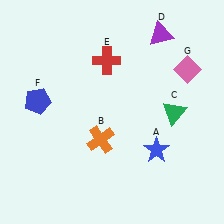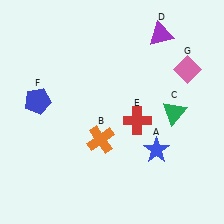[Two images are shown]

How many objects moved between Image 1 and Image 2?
1 object moved between the two images.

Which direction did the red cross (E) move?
The red cross (E) moved down.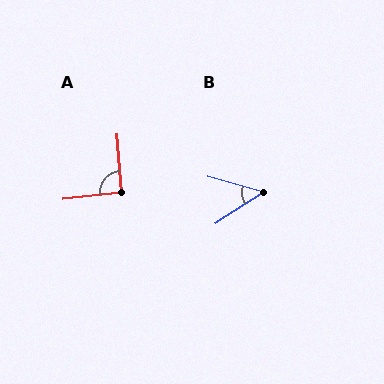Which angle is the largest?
A, at approximately 92 degrees.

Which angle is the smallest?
B, at approximately 49 degrees.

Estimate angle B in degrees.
Approximately 49 degrees.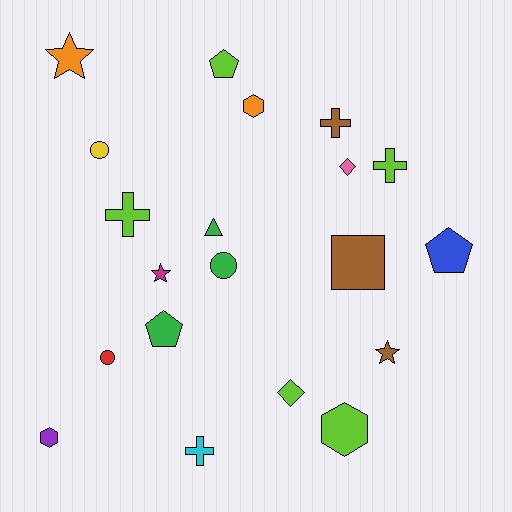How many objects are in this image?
There are 20 objects.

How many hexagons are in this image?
There are 3 hexagons.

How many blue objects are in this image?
There is 1 blue object.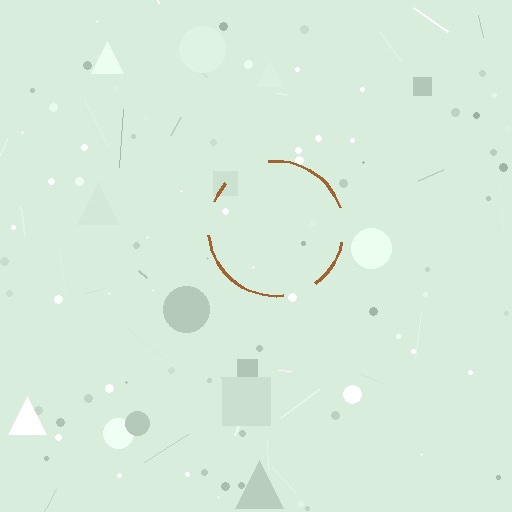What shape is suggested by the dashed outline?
The dashed outline suggests a circle.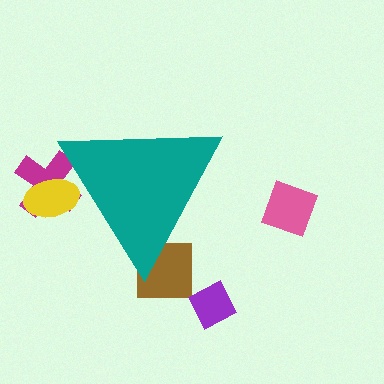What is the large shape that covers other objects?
A teal triangle.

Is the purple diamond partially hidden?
No, the purple diamond is fully visible.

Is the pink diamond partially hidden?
No, the pink diamond is fully visible.